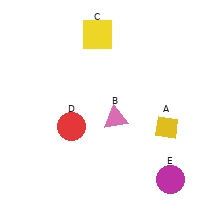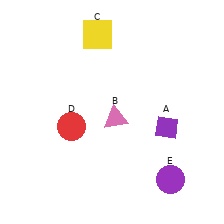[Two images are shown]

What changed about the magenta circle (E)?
In Image 1, E is magenta. In Image 2, it changed to purple.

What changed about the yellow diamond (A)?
In Image 1, A is yellow. In Image 2, it changed to purple.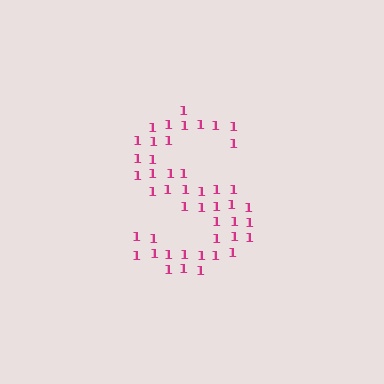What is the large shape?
The large shape is the letter S.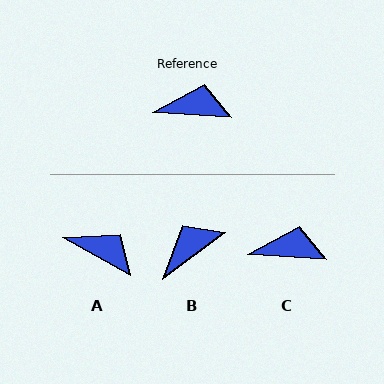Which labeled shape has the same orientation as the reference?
C.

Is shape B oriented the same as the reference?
No, it is off by about 41 degrees.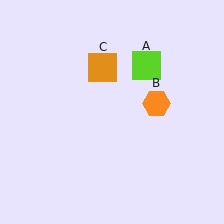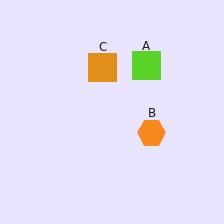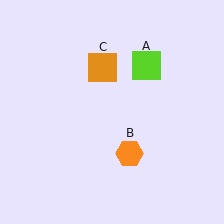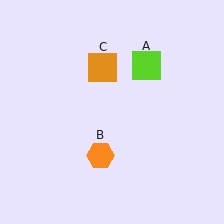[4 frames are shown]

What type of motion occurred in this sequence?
The orange hexagon (object B) rotated clockwise around the center of the scene.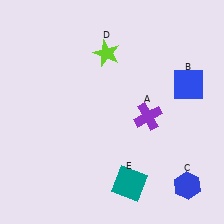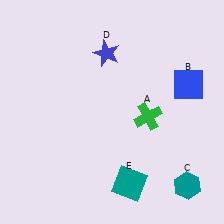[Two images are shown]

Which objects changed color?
A changed from purple to green. C changed from blue to teal. D changed from lime to blue.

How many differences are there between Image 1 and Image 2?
There are 3 differences between the two images.